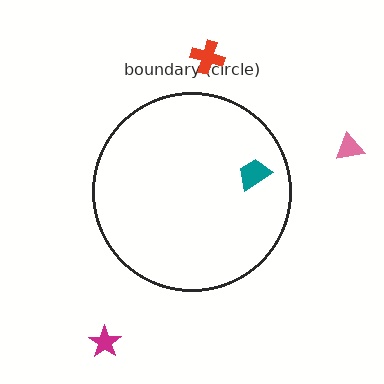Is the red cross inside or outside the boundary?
Outside.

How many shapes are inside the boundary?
1 inside, 3 outside.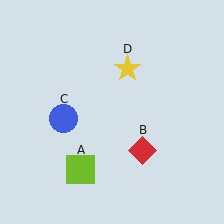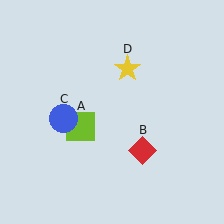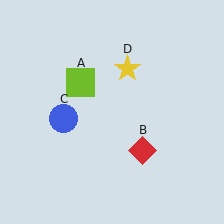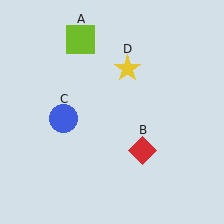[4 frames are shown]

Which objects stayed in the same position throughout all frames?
Red diamond (object B) and blue circle (object C) and yellow star (object D) remained stationary.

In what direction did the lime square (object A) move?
The lime square (object A) moved up.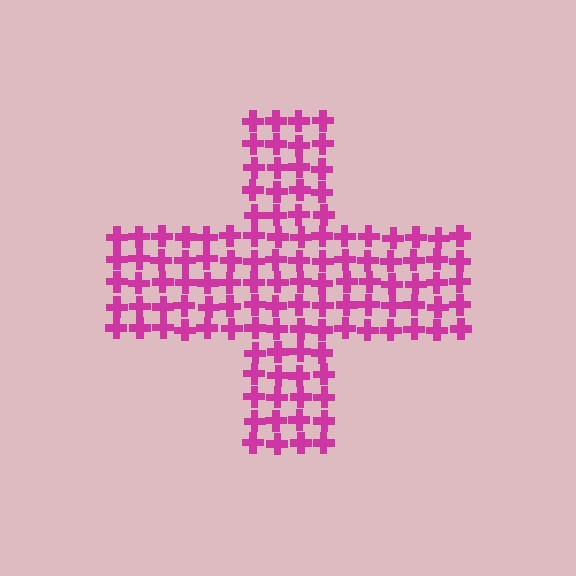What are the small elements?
The small elements are crosses.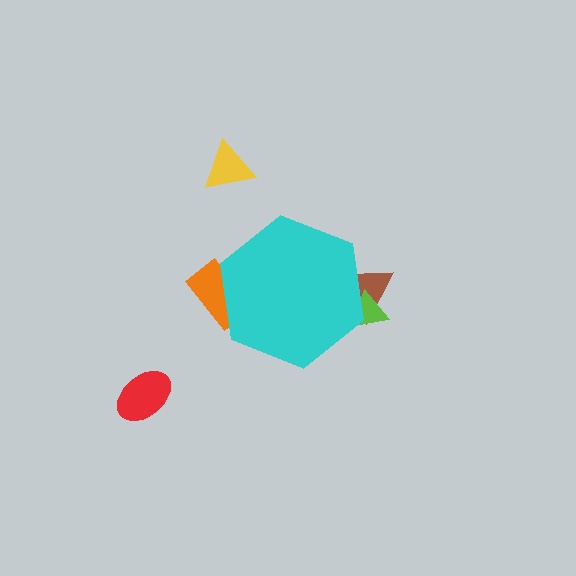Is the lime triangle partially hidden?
Yes, the lime triangle is partially hidden behind the cyan hexagon.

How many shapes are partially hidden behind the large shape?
3 shapes are partially hidden.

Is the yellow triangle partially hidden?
No, the yellow triangle is fully visible.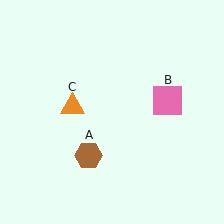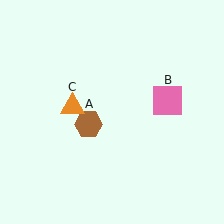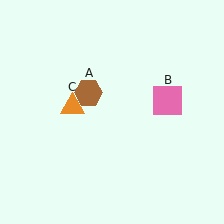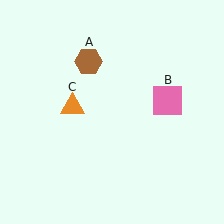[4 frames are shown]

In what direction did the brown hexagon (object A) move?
The brown hexagon (object A) moved up.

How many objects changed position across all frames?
1 object changed position: brown hexagon (object A).